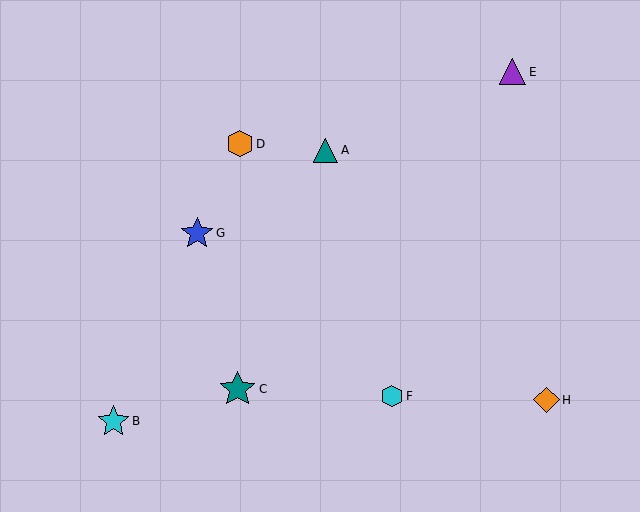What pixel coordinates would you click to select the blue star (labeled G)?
Click at (197, 233) to select the blue star G.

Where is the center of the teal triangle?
The center of the teal triangle is at (325, 150).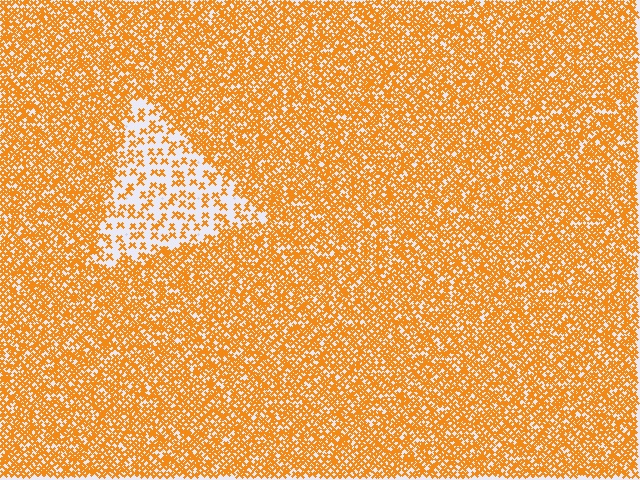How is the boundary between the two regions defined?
The boundary is defined by a change in element density (approximately 2.9x ratio). All elements are the same color, size, and shape.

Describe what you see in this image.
The image contains small orange elements arranged at two different densities. A triangle-shaped region is visible where the elements are less densely packed than the surrounding area.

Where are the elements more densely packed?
The elements are more densely packed outside the triangle boundary.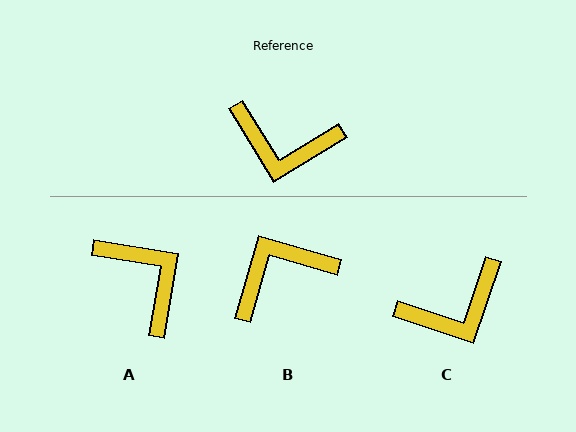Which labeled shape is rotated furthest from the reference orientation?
A, about 139 degrees away.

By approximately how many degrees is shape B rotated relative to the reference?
Approximately 138 degrees clockwise.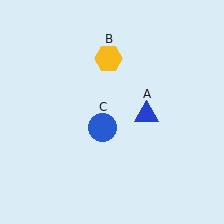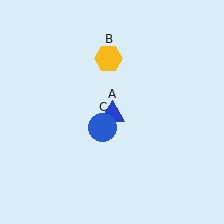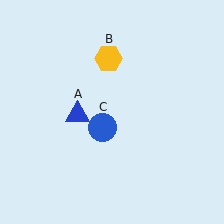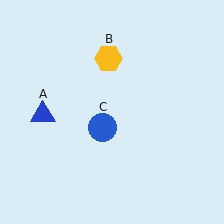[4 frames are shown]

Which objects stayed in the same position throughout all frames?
Yellow hexagon (object B) and blue circle (object C) remained stationary.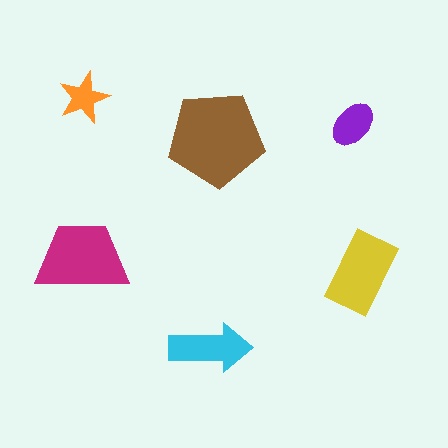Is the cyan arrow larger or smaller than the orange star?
Larger.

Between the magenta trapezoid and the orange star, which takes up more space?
The magenta trapezoid.